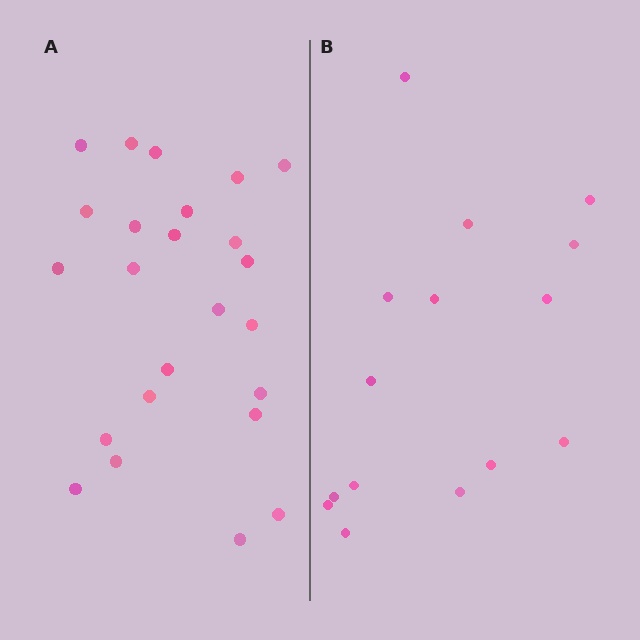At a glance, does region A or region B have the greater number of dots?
Region A (the left region) has more dots.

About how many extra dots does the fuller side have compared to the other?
Region A has roughly 8 or so more dots than region B.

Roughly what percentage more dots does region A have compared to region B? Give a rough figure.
About 60% more.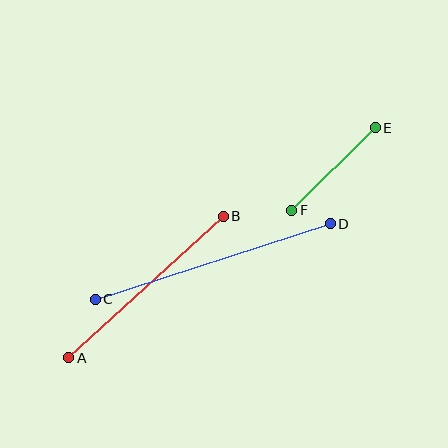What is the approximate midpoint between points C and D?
The midpoint is at approximately (213, 261) pixels.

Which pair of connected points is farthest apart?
Points C and D are farthest apart.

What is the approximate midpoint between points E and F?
The midpoint is at approximately (333, 169) pixels.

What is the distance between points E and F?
The distance is approximately 118 pixels.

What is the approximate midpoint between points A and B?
The midpoint is at approximately (146, 287) pixels.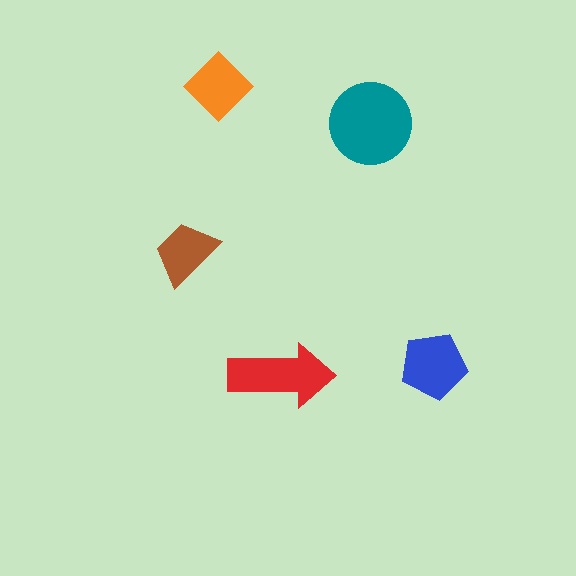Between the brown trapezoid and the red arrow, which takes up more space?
The red arrow.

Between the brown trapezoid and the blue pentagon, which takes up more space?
The blue pentagon.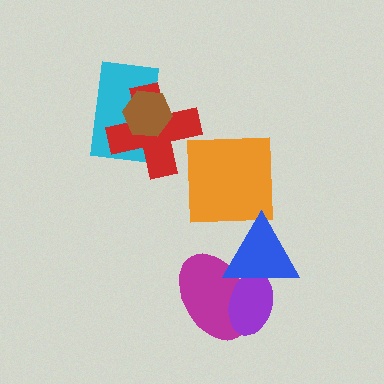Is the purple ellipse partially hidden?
Yes, it is partially covered by another shape.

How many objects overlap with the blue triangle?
2 objects overlap with the blue triangle.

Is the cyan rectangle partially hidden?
Yes, it is partially covered by another shape.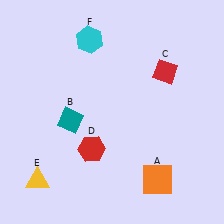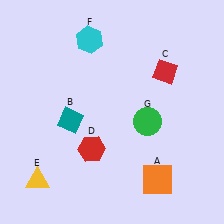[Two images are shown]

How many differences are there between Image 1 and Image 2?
There is 1 difference between the two images.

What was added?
A green circle (G) was added in Image 2.